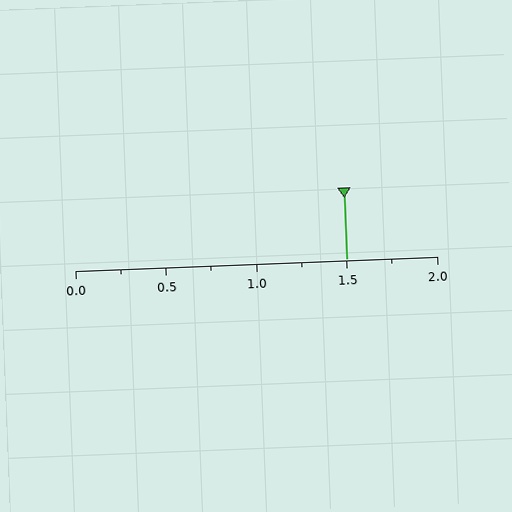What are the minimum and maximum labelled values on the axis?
The axis runs from 0.0 to 2.0.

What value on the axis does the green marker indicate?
The marker indicates approximately 1.5.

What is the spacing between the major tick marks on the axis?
The major ticks are spaced 0.5 apart.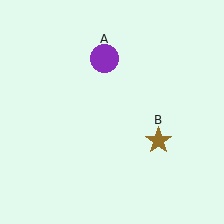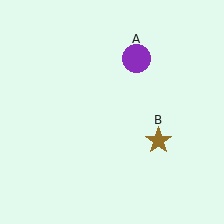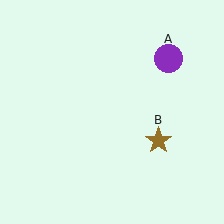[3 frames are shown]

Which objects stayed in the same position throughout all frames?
Brown star (object B) remained stationary.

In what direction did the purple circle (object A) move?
The purple circle (object A) moved right.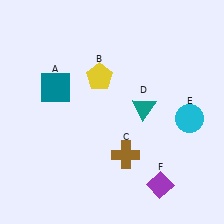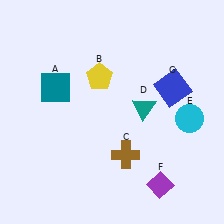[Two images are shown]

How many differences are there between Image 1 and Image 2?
There is 1 difference between the two images.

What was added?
A blue square (G) was added in Image 2.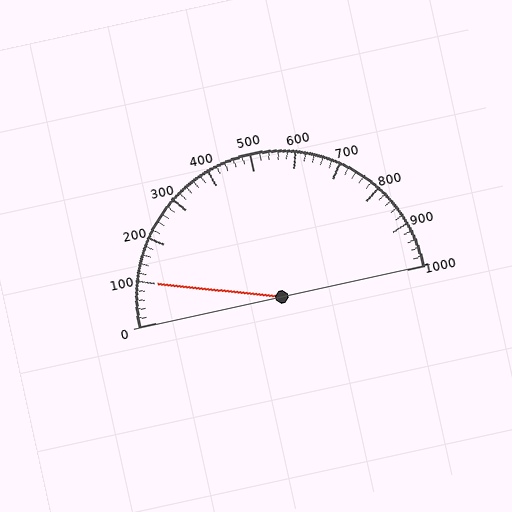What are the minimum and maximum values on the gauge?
The gauge ranges from 0 to 1000.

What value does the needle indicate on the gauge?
The needle indicates approximately 100.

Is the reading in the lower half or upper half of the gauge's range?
The reading is in the lower half of the range (0 to 1000).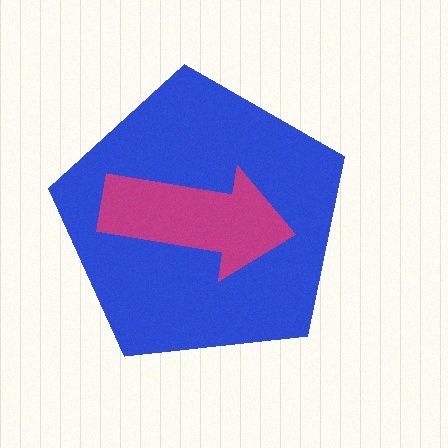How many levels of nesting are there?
2.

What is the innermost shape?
The magenta arrow.